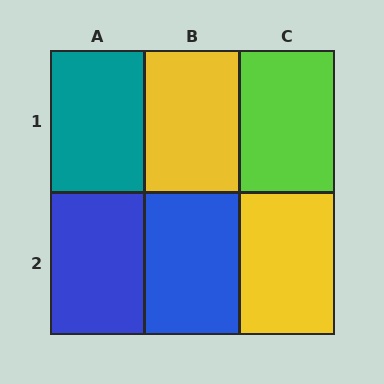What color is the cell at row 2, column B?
Blue.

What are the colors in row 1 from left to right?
Teal, yellow, lime.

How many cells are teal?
1 cell is teal.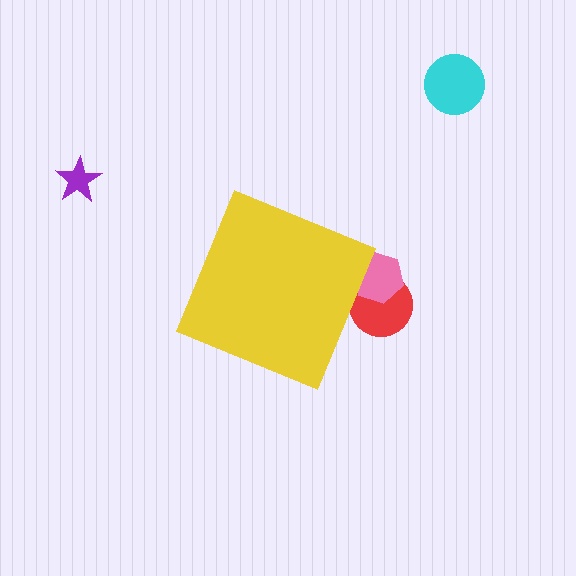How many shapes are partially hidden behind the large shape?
2 shapes are partially hidden.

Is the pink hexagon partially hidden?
Yes, the pink hexagon is partially hidden behind the yellow diamond.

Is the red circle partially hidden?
Yes, the red circle is partially hidden behind the yellow diamond.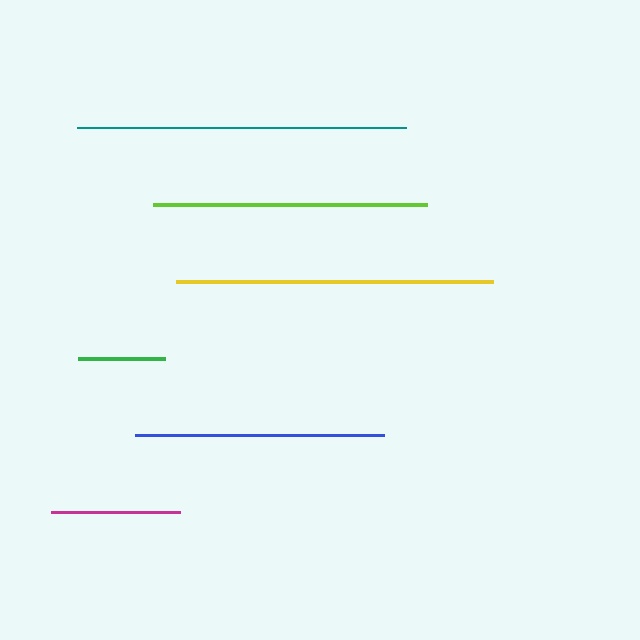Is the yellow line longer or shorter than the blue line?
The yellow line is longer than the blue line.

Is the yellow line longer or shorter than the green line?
The yellow line is longer than the green line.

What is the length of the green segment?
The green segment is approximately 87 pixels long.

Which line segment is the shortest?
The green line is the shortest at approximately 87 pixels.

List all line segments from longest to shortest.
From longest to shortest: teal, yellow, lime, blue, magenta, green.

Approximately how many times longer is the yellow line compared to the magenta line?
The yellow line is approximately 2.5 times the length of the magenta line.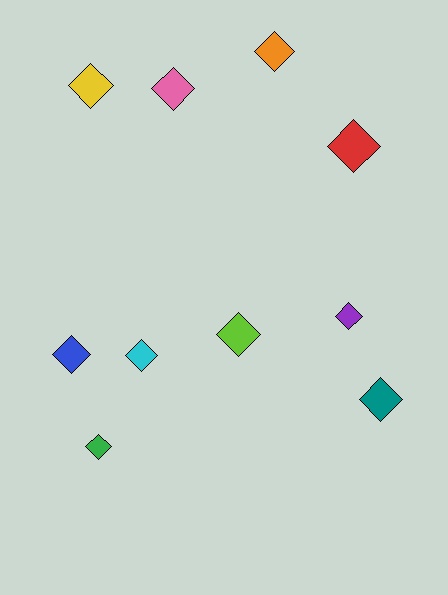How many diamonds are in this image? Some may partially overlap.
There are 10 diamonds.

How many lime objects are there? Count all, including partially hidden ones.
There is 1 lime object.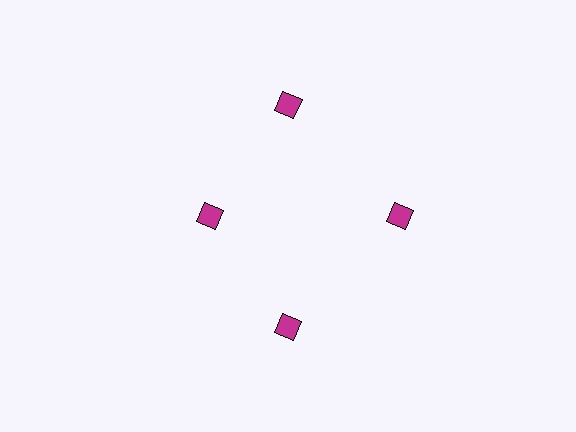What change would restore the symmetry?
The symmetry would be restored by moving it outward, back onto the ring so that all 4 diamonds sit at equal angles and equal distance from the center.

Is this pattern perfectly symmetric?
No. The 4 magenta diamonds are arranged in a ring, but one element near the 9 o'clock position is pulled inward toward the center, breaking the 4-fold rotational symmetry.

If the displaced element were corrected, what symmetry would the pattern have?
It would have 4-fold rotational symmetry — the pattern would map onto itself every 90 degrees.